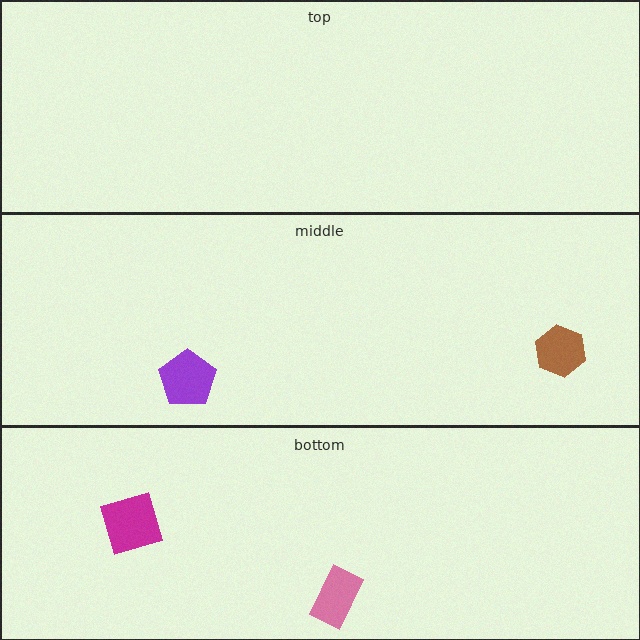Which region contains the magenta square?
The bottom region.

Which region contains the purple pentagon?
The middle region.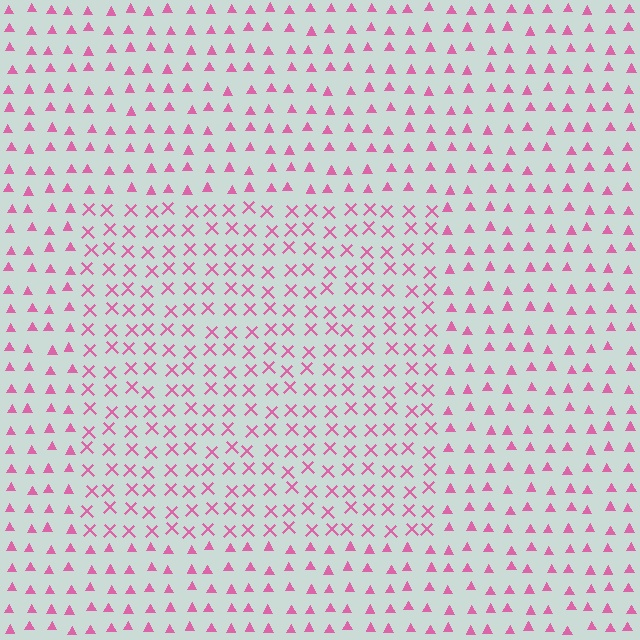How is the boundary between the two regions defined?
The boundary is defined by a change in element shape: X marks inside vs. triangles outside. All elements share the same color and spacing.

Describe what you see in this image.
The image is filled with small pink elements arranged in a uniform grid. A rectangle-shaped region contains X marks, while the surrounding area contains triangles. The boundary is defined purely by the change in element shape.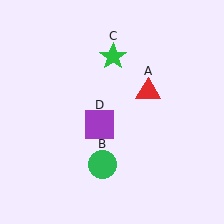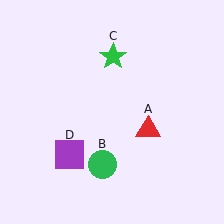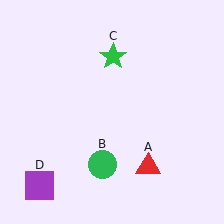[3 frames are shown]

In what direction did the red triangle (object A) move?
The red triangle (object A) moved down.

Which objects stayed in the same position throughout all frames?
Green circle (object B) and green star (object C) remained stationary.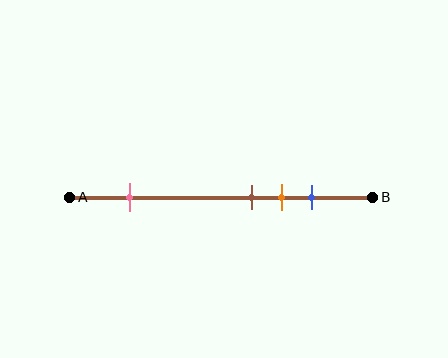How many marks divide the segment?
There are 4 marks dividing the segment.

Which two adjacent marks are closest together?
The brown and orange marks are the closest adjacent pair.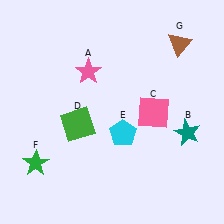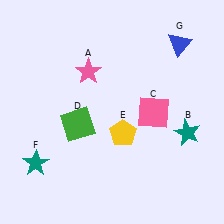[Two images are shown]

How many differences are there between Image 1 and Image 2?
There are 3 differences between the two images.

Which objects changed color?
E changed from cyan to yellow. F changed from green to teal. G changed from brown to blue.